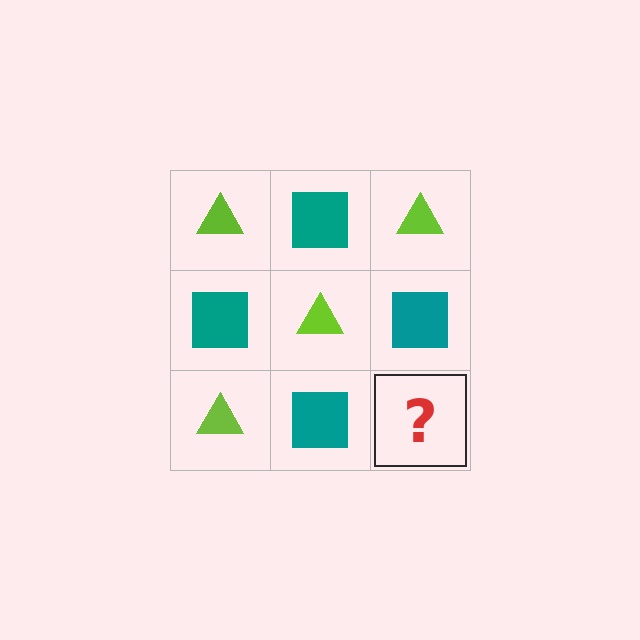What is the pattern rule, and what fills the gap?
The rule is that it alternates lime triangle and teal square in a checkerboard pattern. The gap should be filled with a lime triangle.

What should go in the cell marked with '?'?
The missing cell should contain a lime triangle.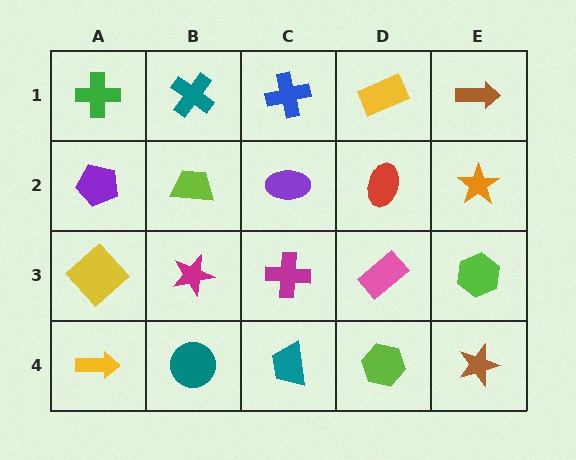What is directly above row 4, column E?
A lime hexagon.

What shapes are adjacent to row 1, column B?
A lime trapezoid (row 2, column B), a green cross (row 1, column A), a blue cross (row 1, column C).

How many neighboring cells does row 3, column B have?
4.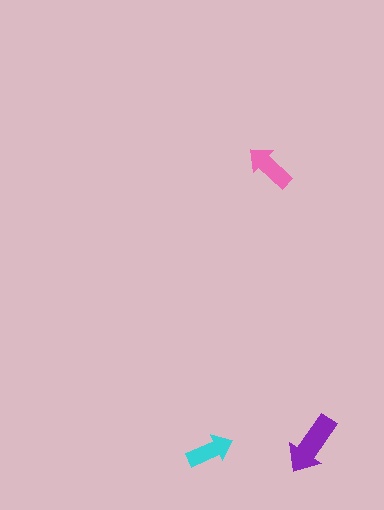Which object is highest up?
The pink arrow is topmost.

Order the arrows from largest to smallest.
the purple one, the pink one, the cyan one.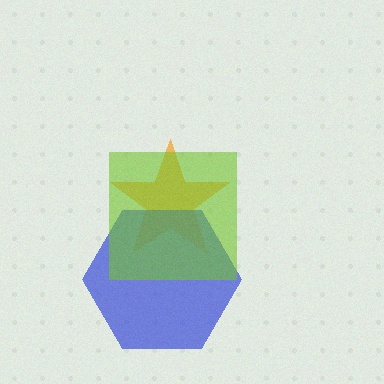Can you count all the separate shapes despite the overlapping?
Yes, there are 3 separate shapes.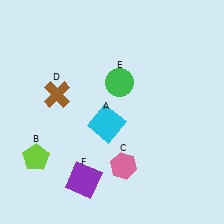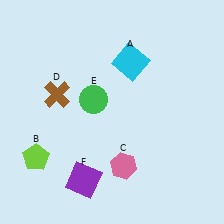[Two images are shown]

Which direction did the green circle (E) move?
The green circle (E) moved left.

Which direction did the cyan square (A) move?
The cyan square (A) moved up.